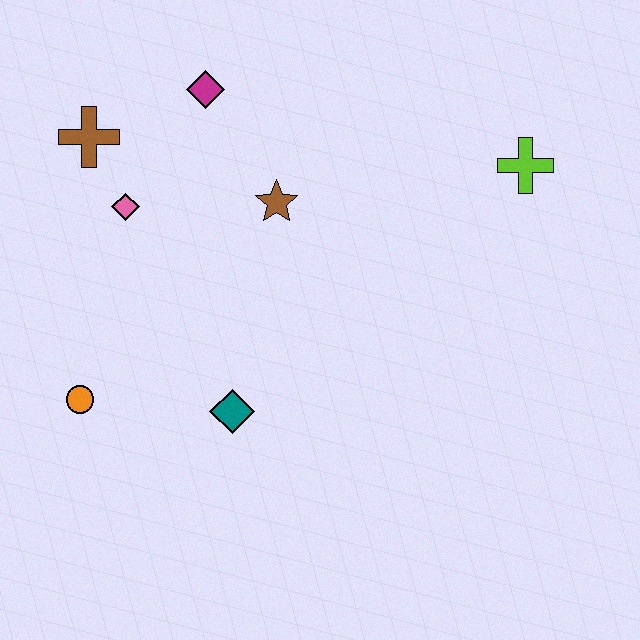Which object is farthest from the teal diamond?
The lime cross is farthest from the teal diamond.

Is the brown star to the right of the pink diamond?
Yes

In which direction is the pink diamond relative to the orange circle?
The pink diamond is above the orange circle.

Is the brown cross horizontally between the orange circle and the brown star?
Yes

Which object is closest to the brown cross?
The pink diamond is closest to the brown cross.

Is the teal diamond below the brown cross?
Yes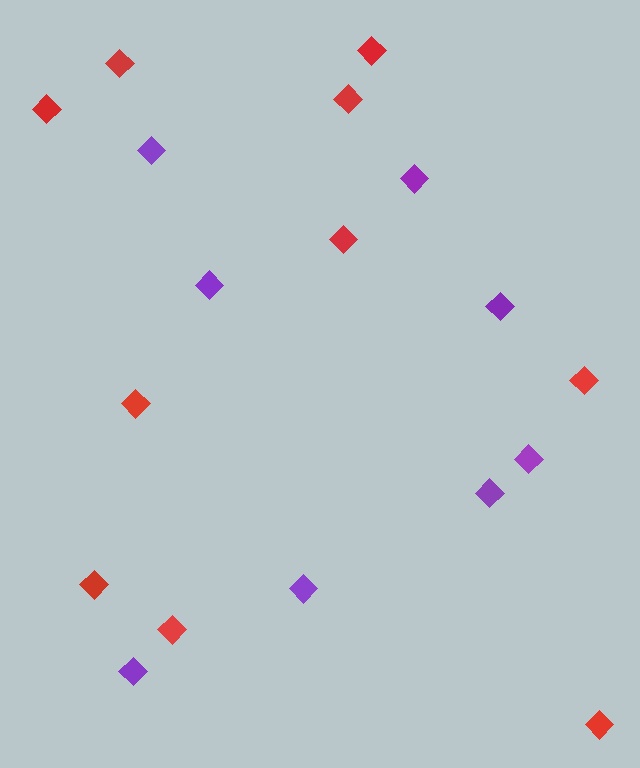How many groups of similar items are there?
There are 2 groups: one group of red diamonds (10) and one group of purple diamonds (8).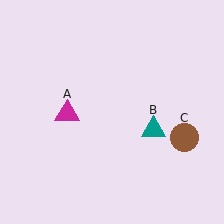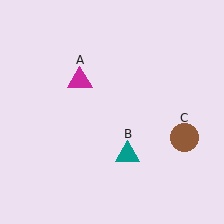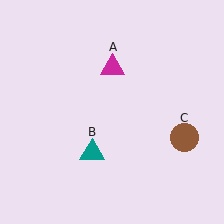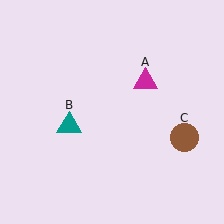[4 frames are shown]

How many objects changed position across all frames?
2 objects changed position: magenta triangle (object A), teal triangle (object B).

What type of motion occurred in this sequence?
The magenta triangle (object A), teal triangle (object B) rotated clockwise around the center of the scene.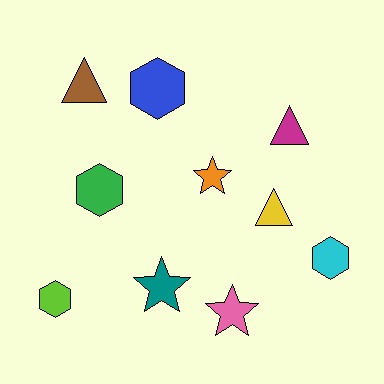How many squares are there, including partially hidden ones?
There are no squares.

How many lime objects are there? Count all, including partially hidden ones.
There is 1 lime object.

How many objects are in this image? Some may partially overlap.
There are 10 objects.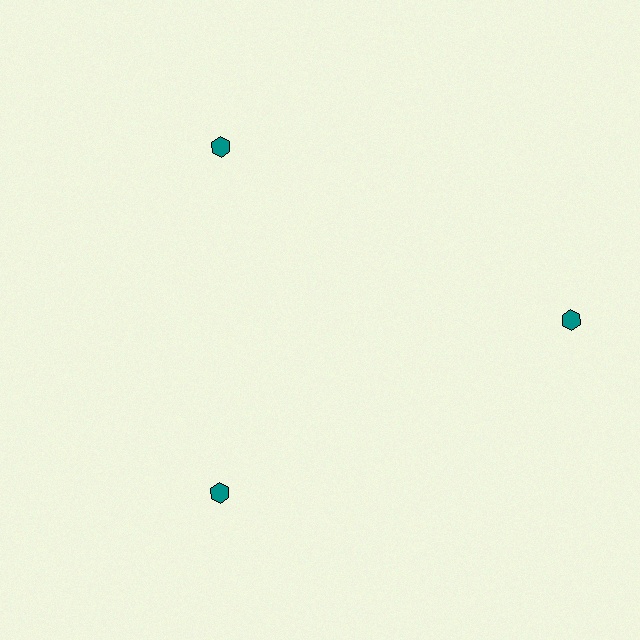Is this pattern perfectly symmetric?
No. The 3 teal hexagons are arranged in a ring, but one element near the 3 o'clock position is pushed outward from the center, breaking the 3-fold rotational symmetry.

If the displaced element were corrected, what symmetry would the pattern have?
It would have 3-fold rotational symmetry — the pattern would map onto itself every 120 degrees.